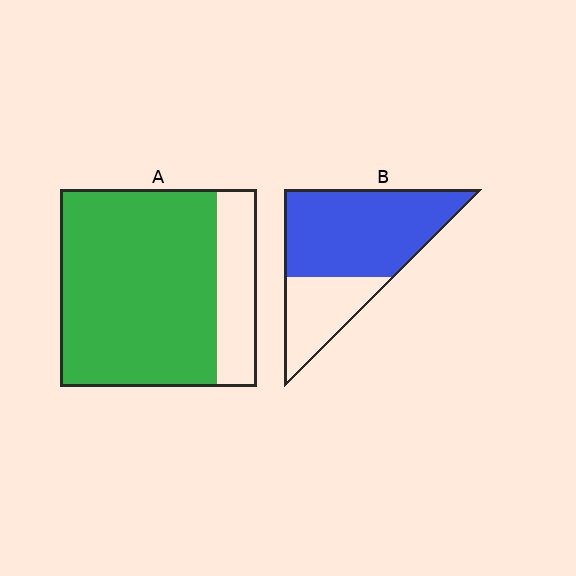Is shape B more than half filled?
Yes.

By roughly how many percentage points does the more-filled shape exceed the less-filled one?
By roughly 10 percentage points (A over B).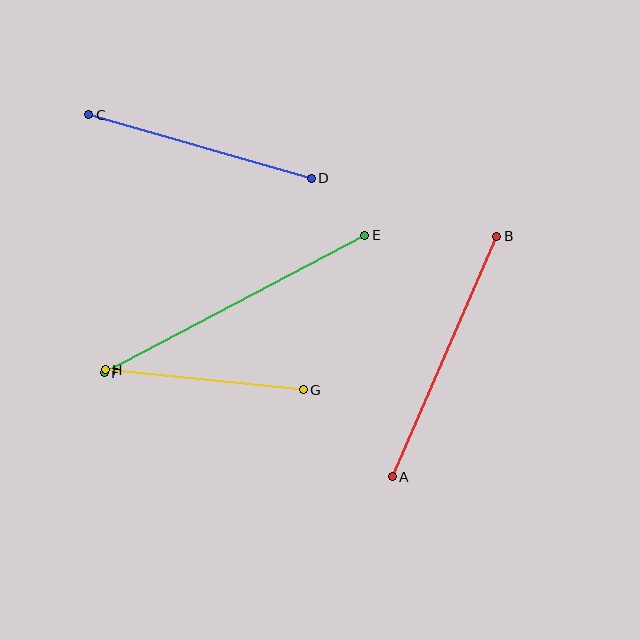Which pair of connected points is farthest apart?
Points E and F are farthest apart.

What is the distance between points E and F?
The distance is approximately 295 pixels.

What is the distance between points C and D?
The distance is approximately 232 pixels.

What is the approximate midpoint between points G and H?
The midpoint is at approximately (204, 380) pixels.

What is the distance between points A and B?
The distance is approximately 262 pixels.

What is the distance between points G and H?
The distance is approximately 199 pixels.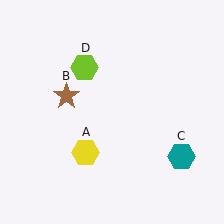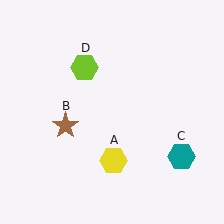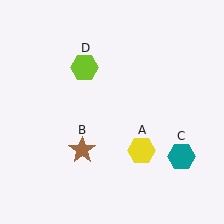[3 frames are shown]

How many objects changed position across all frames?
2 objects changed position: yellow hexagon (object A), brown star (object B).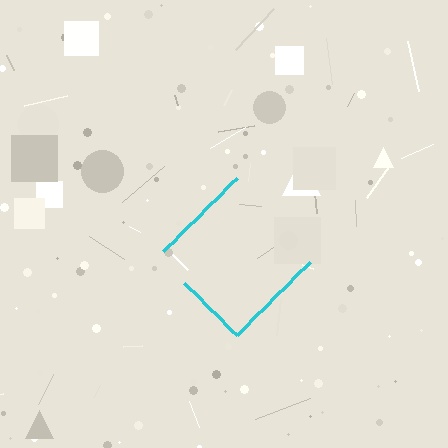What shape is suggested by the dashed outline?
The dashed outline suggests a diamond.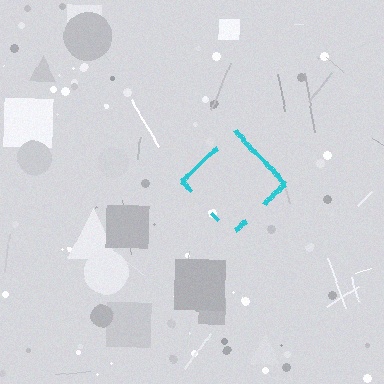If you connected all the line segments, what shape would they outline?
They would outline a diamond.